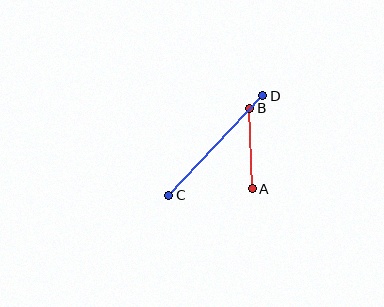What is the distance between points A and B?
The distance is approximately 81 pixels.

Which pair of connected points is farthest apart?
Points C and D are farthest apart.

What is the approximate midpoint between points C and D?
The midpoint is at approximately (216, 146) pixels.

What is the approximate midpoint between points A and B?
The midpoint is at approximately (251, 148) pixels.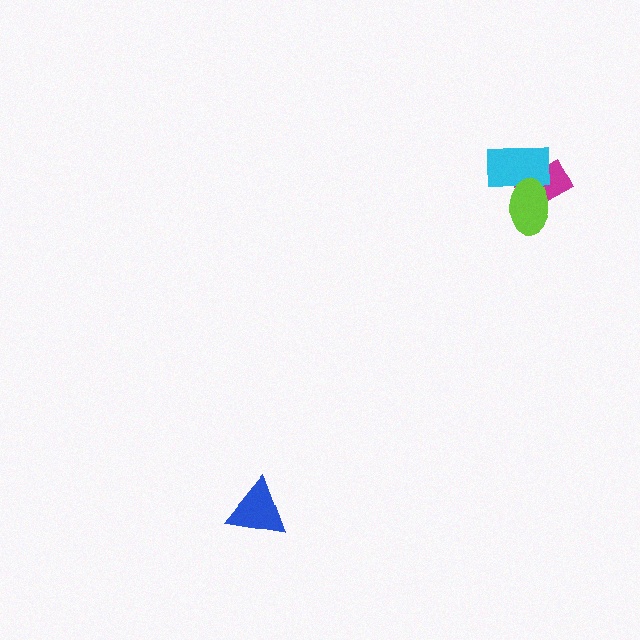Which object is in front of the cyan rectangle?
The lime ellipse is in front of the cyan rectangle.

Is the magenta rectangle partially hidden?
Yes, it is partially covered by another shape.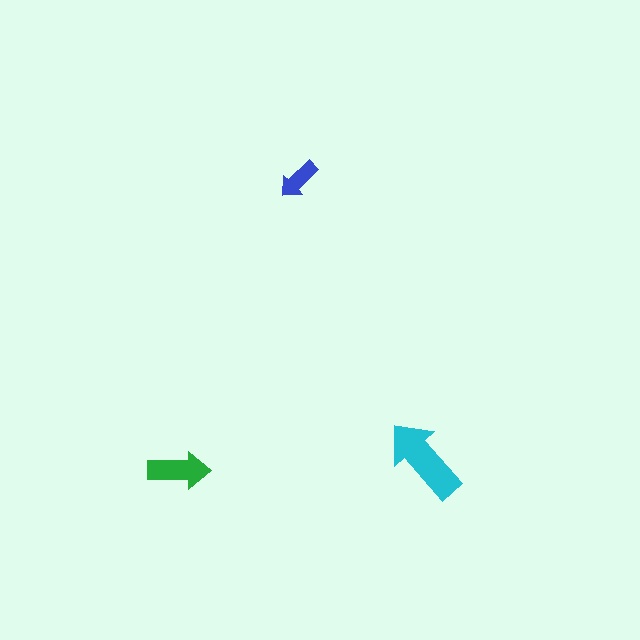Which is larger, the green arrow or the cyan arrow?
The cyan one.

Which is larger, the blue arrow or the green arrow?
The green one.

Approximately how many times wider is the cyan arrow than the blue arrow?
About 2 times wider.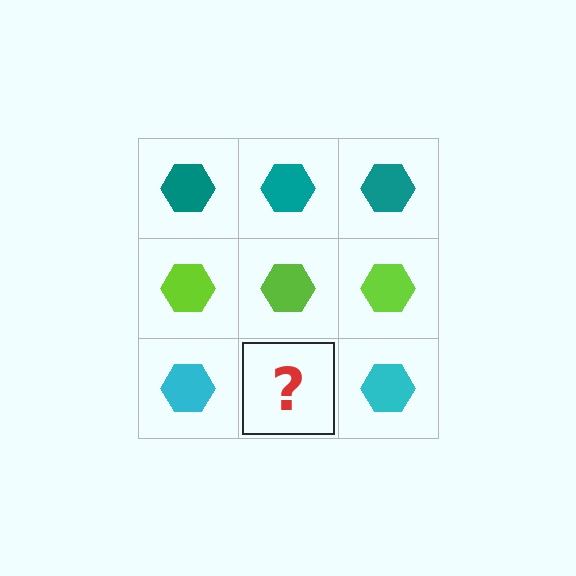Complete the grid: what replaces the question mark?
The question mark should be replaced with a cyan hexagon.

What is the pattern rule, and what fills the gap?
The rule is that each row has a consistent color. The gap should be filled with a cyan hexagon.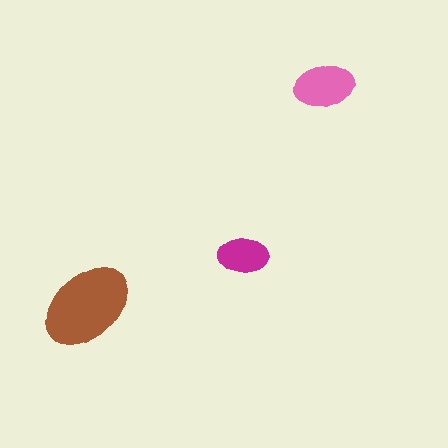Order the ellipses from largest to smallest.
the brown one, the pink one, the magenta one.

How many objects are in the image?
There are 3 objects in the image.